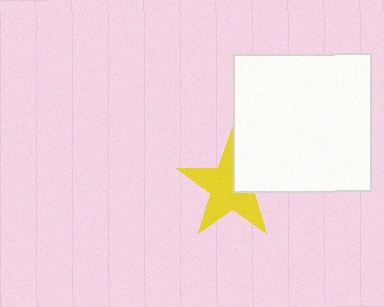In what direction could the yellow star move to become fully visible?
The yellow star could move toward the lower-left. That would shift it out from behind the white square entirely.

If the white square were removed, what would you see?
You would see the complete yellow star.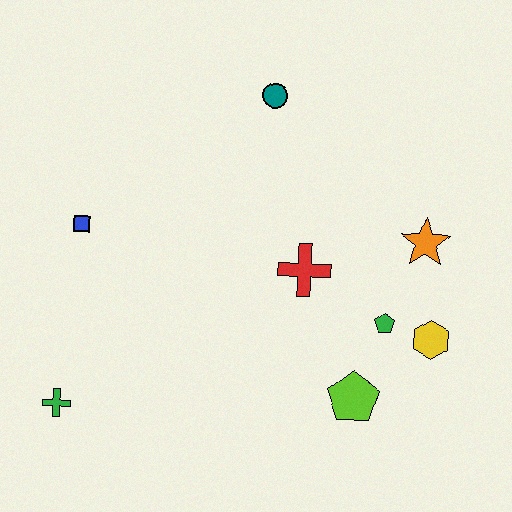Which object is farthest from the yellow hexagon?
The green cross is farthest from the yellow hexagon.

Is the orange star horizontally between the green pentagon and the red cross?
No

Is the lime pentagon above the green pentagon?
No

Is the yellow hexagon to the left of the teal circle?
No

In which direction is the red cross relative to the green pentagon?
The red cross is to the left of the green pentagon.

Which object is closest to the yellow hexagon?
The green pentagon is closest to the yellow hexagon.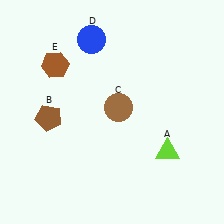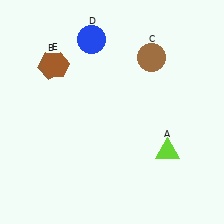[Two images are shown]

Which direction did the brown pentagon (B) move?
The brown pentagon (B) moved up.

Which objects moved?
The objects that moved are: the brown pentagon (B), the brown circle (C).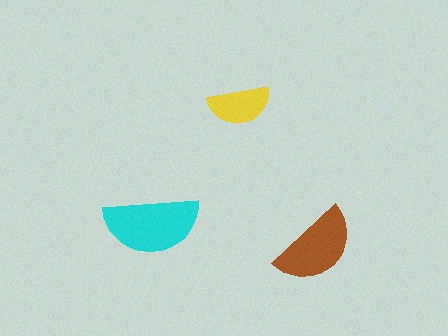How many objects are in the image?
There are 3 objects in the image.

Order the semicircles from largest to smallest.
the cyan one, the brown one, the yellow one.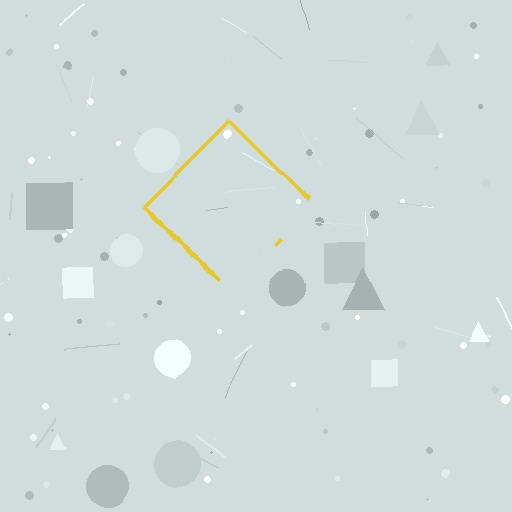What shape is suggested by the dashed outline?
The dashed outline suggests a diamond.